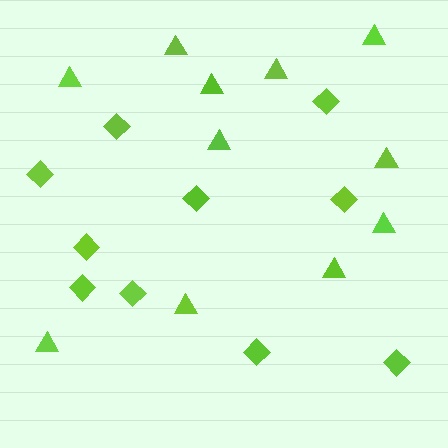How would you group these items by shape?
There are 2 groups: one group of triangles (11) and one group of diamonds (10).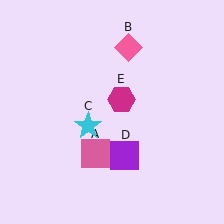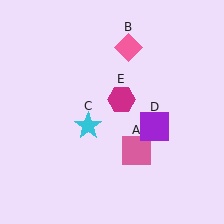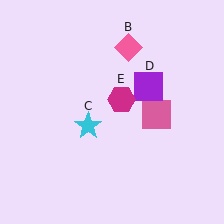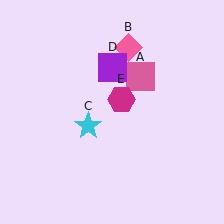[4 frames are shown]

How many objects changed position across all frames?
2 objects changed position: pink square (object A), purple square (object D).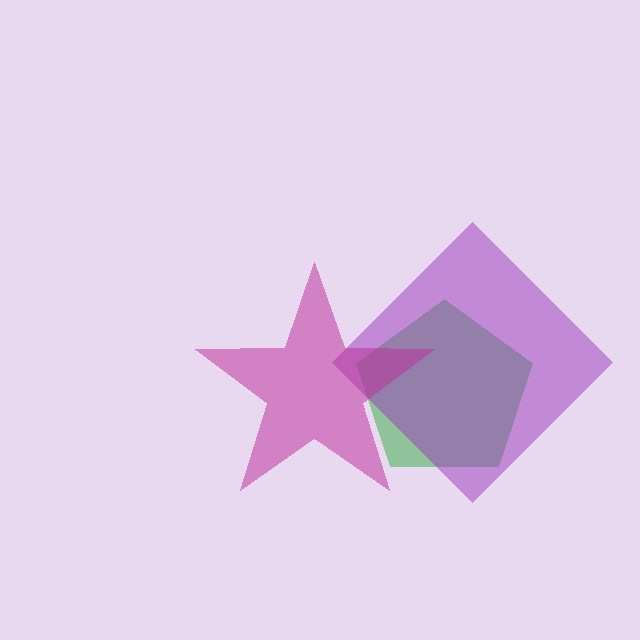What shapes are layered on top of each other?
The layered shapes are: a green pentagon, a purple diamond, a magenta star.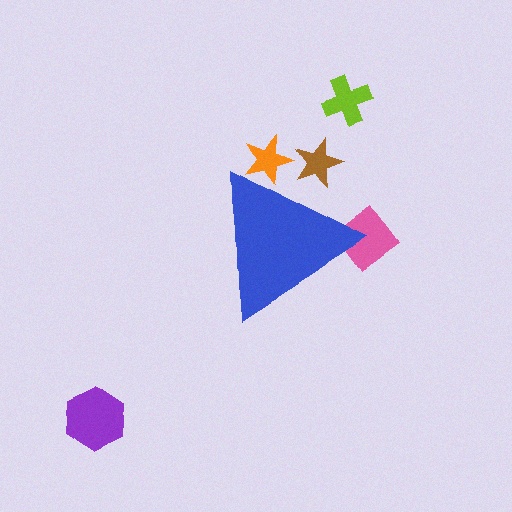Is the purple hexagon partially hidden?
No, the purple hexagon is fully visible.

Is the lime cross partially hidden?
No, the lime cross is fully visible.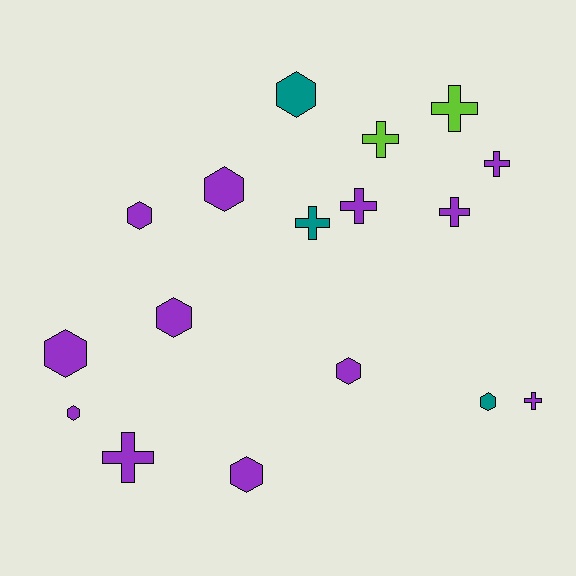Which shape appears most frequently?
Hexagon, with 9 objects.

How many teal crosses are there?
There is 1 teal cross.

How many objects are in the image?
There are 17 objects.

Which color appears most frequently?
Purple, with 12 objects.